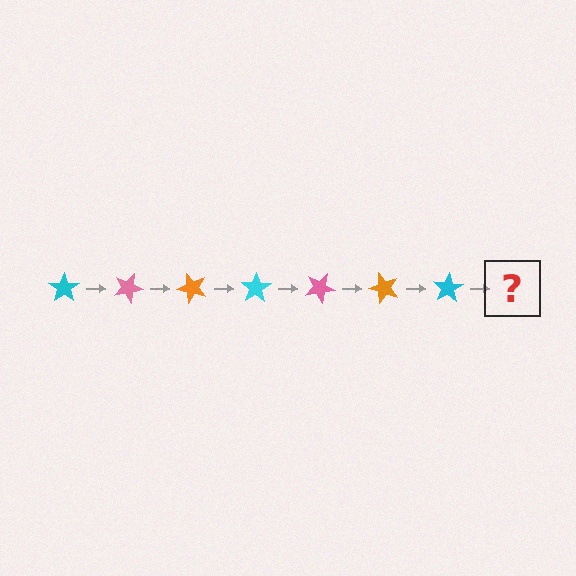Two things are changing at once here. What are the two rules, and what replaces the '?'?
The two rules are that it rotates 25 degrees each step and the color cycles through cyan, pink, and orange. The '?' should be a pink star, rotated 175 degrees from the start.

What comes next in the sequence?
The next element should be a pink star, rotated 175 degrees from the start.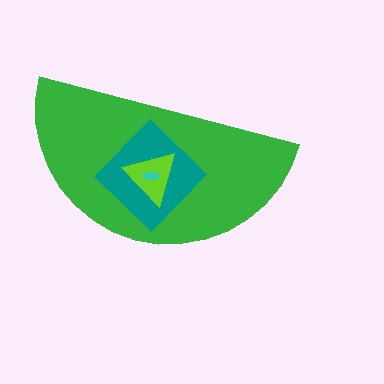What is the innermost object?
The cyan arrow.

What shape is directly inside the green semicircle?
The teal diamond.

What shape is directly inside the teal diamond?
The lime triangle.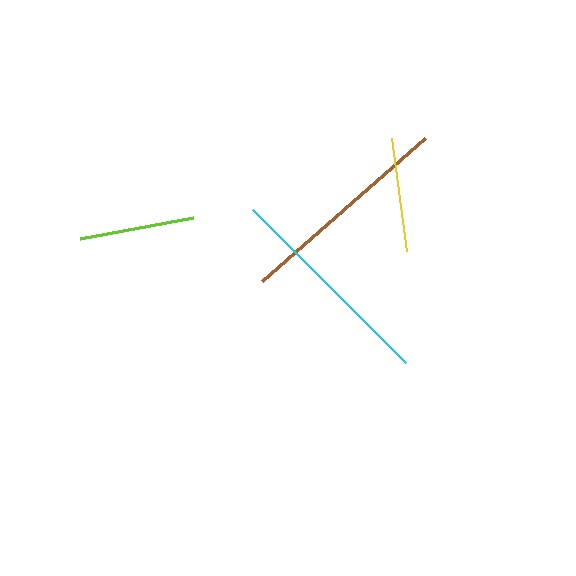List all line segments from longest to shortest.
From longest to shortest: cyan, brown, lime, yellow.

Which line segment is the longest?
The cyan line is the longest at approximately 217 pixels.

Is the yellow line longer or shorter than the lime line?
The lime line is longer than the yellow line.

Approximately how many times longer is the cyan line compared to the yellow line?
The cyan line is approximately 1.9 times the length of the yellow line.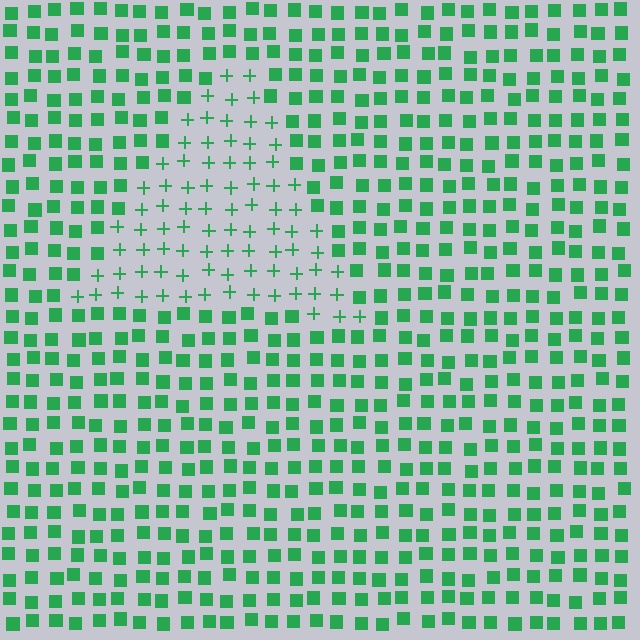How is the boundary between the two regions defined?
The boundary is defined by a change in element shape: plus signs inside vs. squares outside. All elements share the same color and spacing.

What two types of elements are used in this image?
The image uses plus signs inside the triangle region and squares outside it.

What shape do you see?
I see a triangle.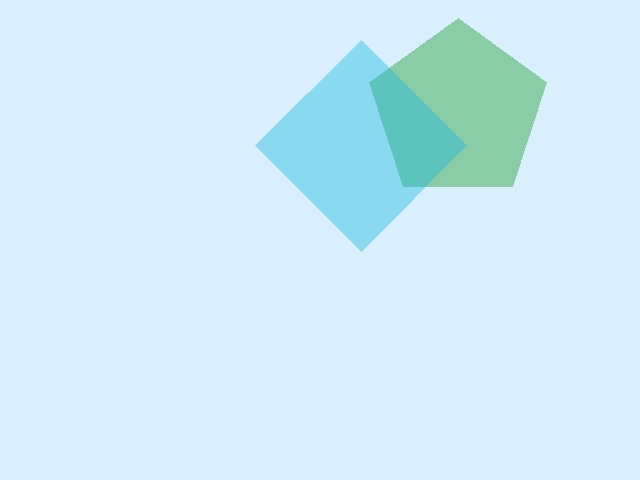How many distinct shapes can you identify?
There are 2 distinct shapes: a green pentagon, a cyan diamond.